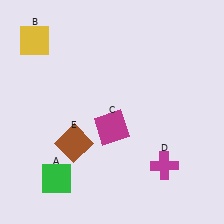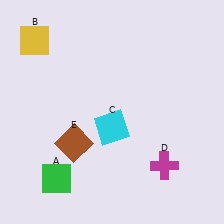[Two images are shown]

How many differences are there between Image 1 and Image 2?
There is 1 difference between the two images.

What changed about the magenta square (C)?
In Image 1, C is magenta. In Image 2, it changed to cyan.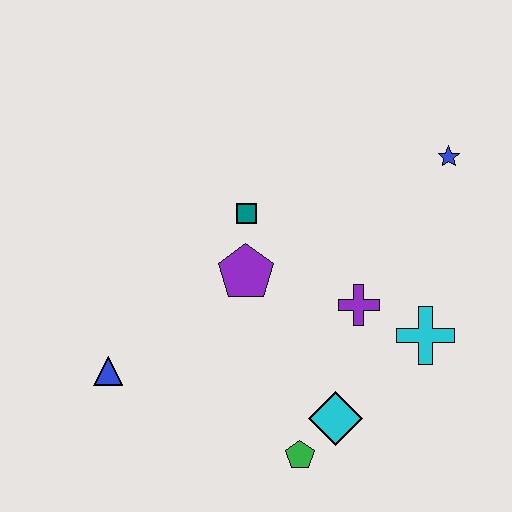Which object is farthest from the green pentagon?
The blue star is farthest from the green pentagon.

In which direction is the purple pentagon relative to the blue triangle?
The purple pentagon is to the right of the blue triangle.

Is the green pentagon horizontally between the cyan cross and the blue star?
No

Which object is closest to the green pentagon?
The cyan diamond is closest to the green pentagon.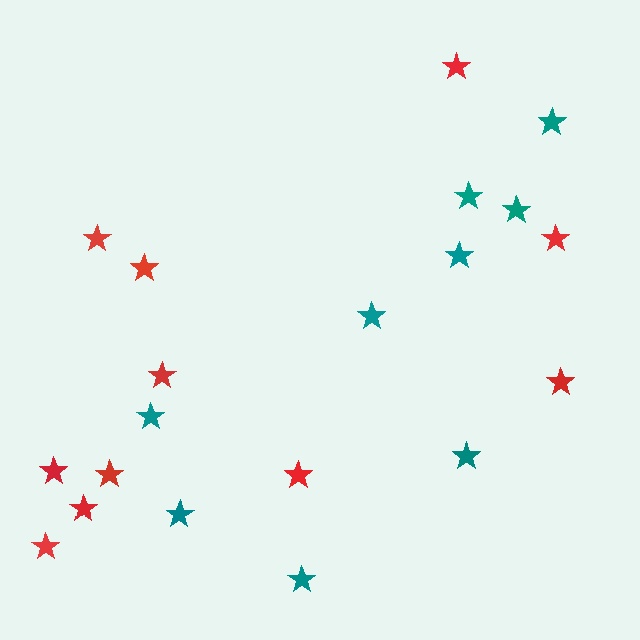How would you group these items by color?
There are 2 groups: one group of teal stars (9) and one group of red stars (11).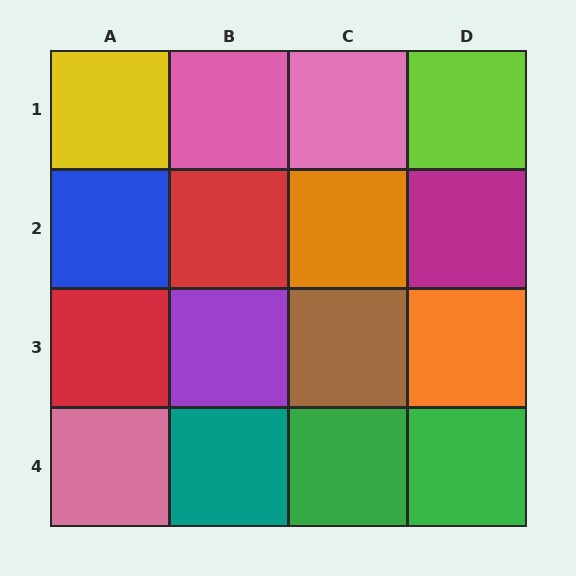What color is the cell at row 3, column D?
Orange.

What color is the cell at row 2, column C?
Orange.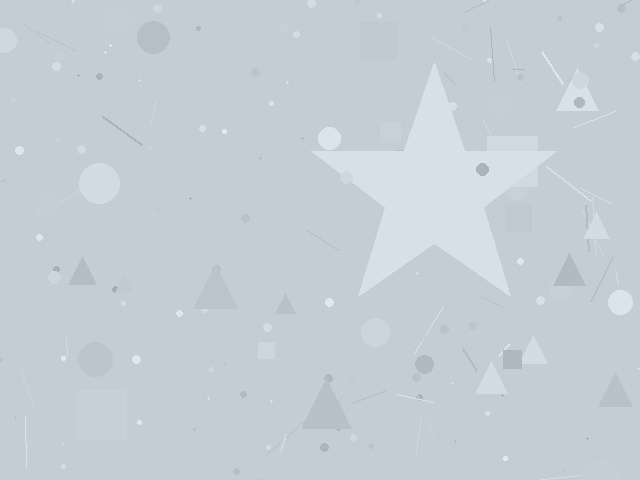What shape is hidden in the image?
A star is hidden in the image.